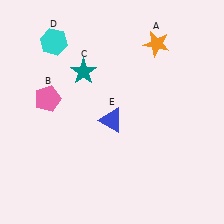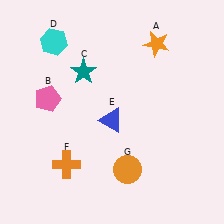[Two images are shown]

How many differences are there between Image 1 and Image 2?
There are 2 differences between the two images.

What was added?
An orange cross (F), an orange circle (G) were added in Image 2.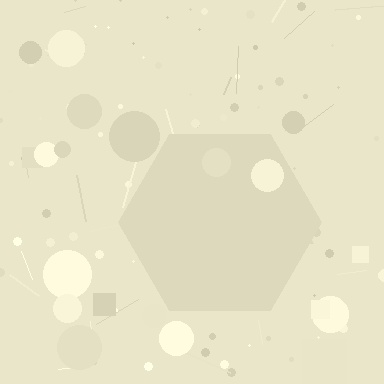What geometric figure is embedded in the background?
A hexagon is embedded in the background.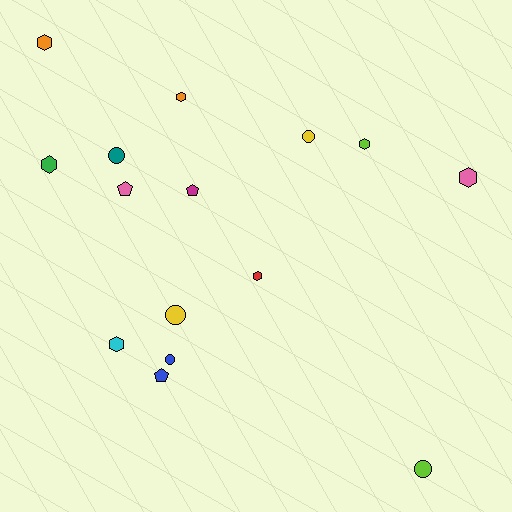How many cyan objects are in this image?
There is 1 cyan object.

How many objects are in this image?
There are 15 objects.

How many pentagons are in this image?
There are 3 pentagons.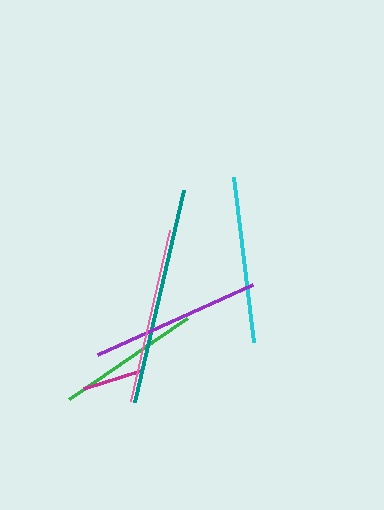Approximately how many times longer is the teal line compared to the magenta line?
The teal line is approximately 3.6 times the length of the magenta line.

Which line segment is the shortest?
The magenta line is the shortest at approximately 60 pixels.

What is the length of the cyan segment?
The cyan segment is approximately 166 pixels long.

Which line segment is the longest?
The teal line is the longest at approximately 217 pixels.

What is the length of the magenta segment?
The magenta segment is approximately 60 pixels long.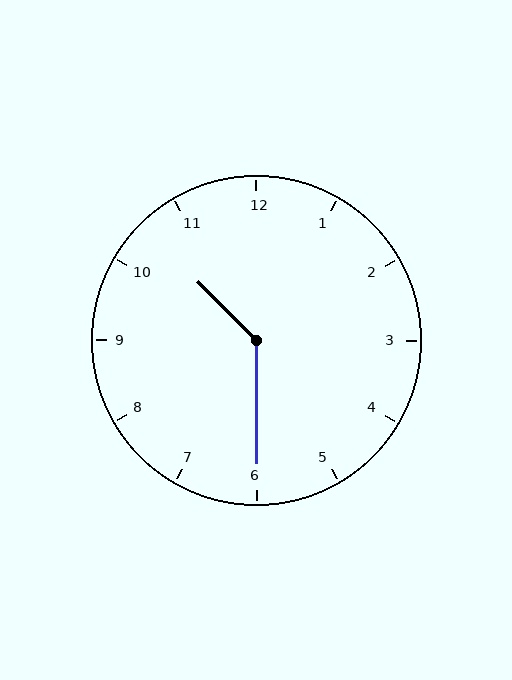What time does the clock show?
10:30.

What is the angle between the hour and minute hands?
Approximately 135 degrees.